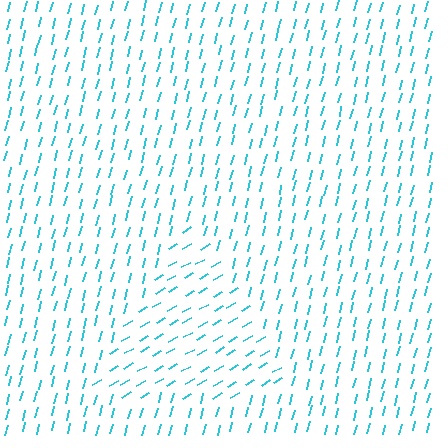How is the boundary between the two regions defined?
The boundary is defined purely by a change in line orientation (approximately 45 degrees difference). All lines are the same color and thickness.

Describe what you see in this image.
The image is filled with small cyan line segments. A triangle region in the image has lines oriented differently from the surrounding lines, creating a visible texture boundary.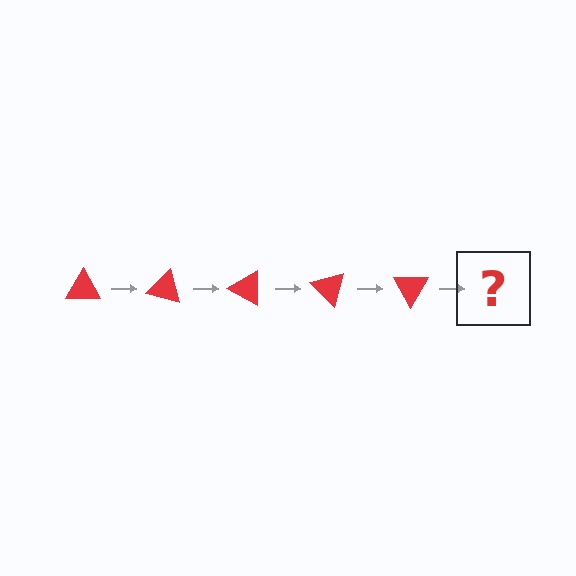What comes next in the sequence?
The next element should be a red triangle rotated 75 degrees.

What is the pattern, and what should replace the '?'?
The pattern is that the triangle rotates 15 degrees each step. The '?' should be a red triangle rotated 75 degrees.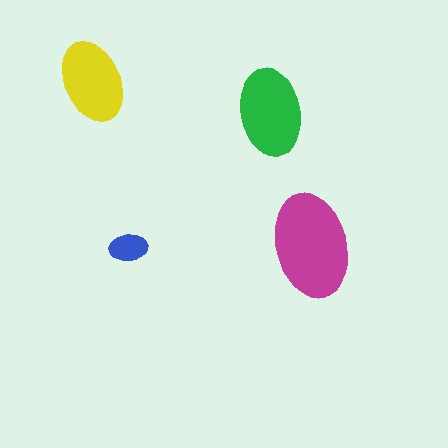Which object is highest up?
The yellow ellipse is topmost.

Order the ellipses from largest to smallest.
the magenta one, the green one, the yellow one, the blue one.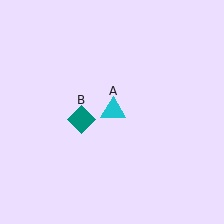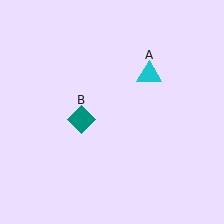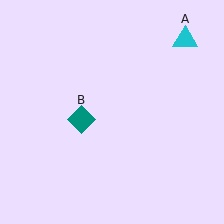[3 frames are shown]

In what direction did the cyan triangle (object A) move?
The cyan triangle (object A) moved up and to the right.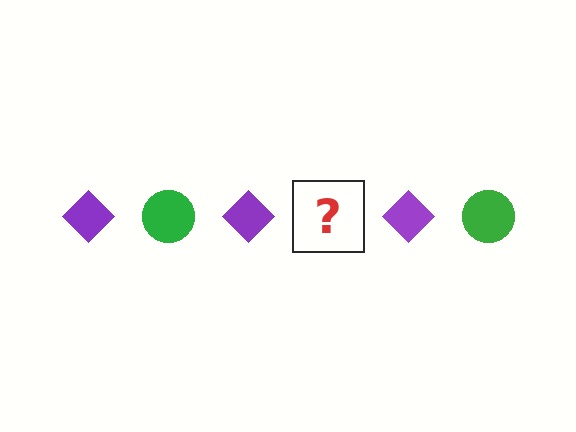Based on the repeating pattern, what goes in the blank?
The blank should be a green circle.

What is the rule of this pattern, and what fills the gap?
The rule is that the pattern alternates between purple diamond and green circle. The gap should be filled with a green circle.